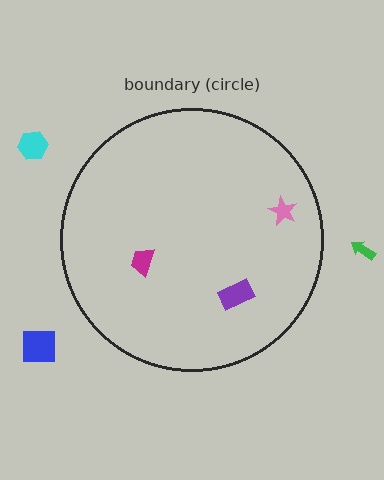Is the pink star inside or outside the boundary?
Inside.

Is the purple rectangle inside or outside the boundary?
Inside.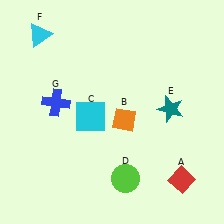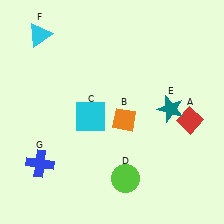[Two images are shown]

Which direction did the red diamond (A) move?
The red diamond (A) moved up.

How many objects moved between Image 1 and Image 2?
2 objects moved between the two images.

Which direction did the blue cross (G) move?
The blue cross (G) moved down.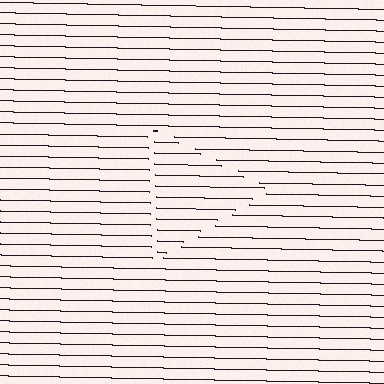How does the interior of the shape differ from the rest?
The interior of the shape contains the same grating, shifted by half a period — the contour is defined by the phase discontinuity where line-ends from the inner and outer gratings abut.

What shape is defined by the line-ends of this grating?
An illusory triangle. The interior of the shape contains the same grating, shifted by half a period — the contour is defined by the phase discontinuity where line-ends from the inner and outer gratings abut.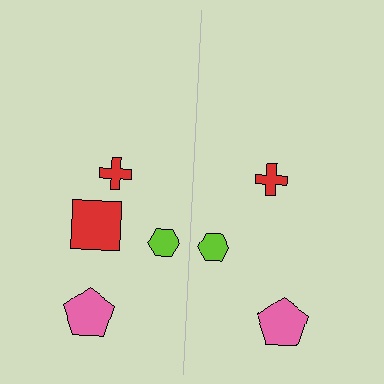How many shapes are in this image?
There are 7 shapes in this image.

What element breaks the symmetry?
A red square is missing from the right side.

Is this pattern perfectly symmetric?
No, the pattern is not perfectly symmetric. A red square is missing from the right side.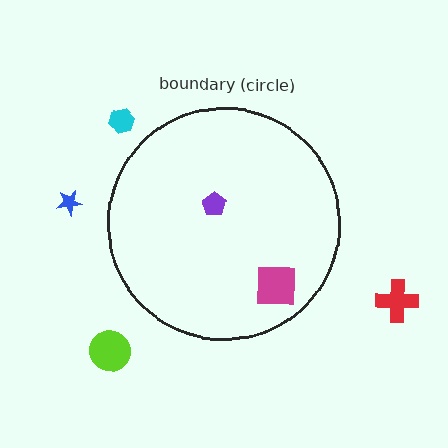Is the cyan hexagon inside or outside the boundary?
Outside.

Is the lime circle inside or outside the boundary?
Outside.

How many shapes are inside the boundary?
2 inside, 4 outside.